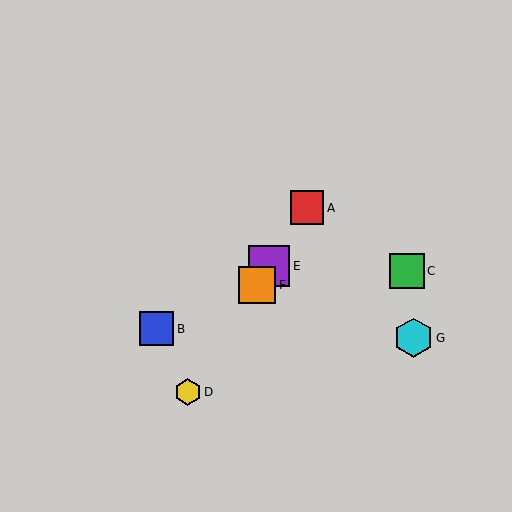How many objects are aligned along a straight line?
4 objects (A, D, E, F) are aligned along a straight line.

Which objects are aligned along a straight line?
Objects A, D, E, F are aligned along a straight line.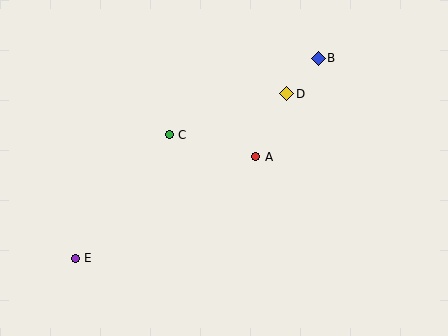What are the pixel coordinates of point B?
Point B is at (318, 58).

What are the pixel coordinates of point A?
Point A is at (256, 157).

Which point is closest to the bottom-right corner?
Point A is closest to the bottom-right corner.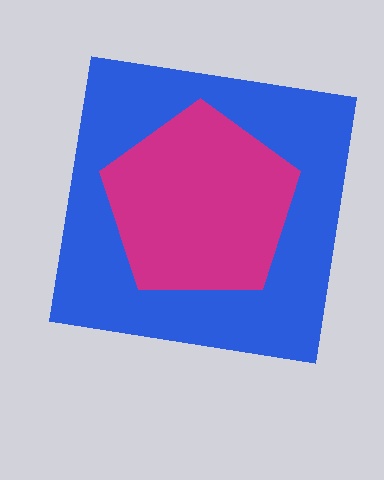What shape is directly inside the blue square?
The magenta pentagon.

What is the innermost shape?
The magenta pentagon.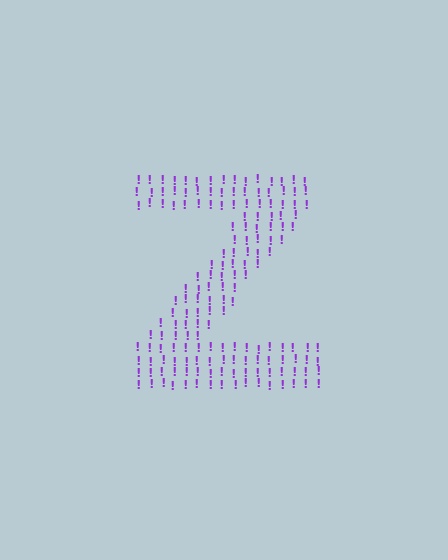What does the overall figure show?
The overall figure shows the letter Z.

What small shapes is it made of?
It is made of small exclamation marks.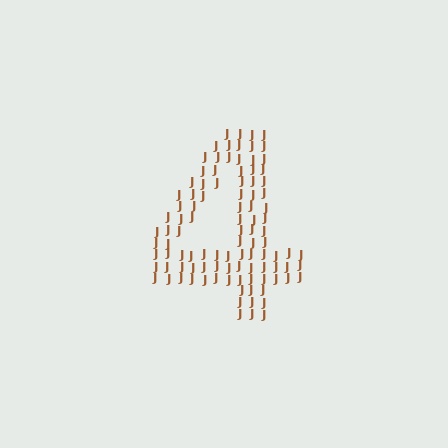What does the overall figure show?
The overall figure shows the digit 4.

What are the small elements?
The small elements are letter J's.